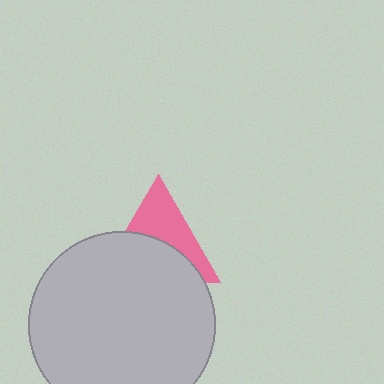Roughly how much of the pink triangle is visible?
About half of it is visible (roughly 46%).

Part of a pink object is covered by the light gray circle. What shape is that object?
It is a triangle.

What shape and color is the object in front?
The object in front is a light gray circle.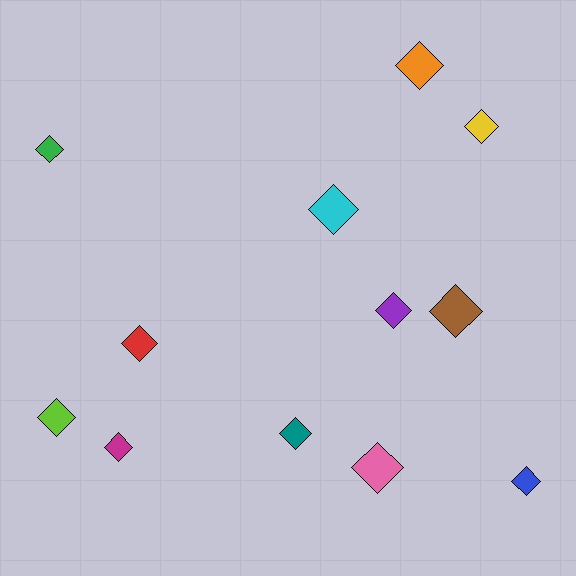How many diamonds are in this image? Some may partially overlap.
There are 12 diamonds.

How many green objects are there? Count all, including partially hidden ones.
There is 1 green object.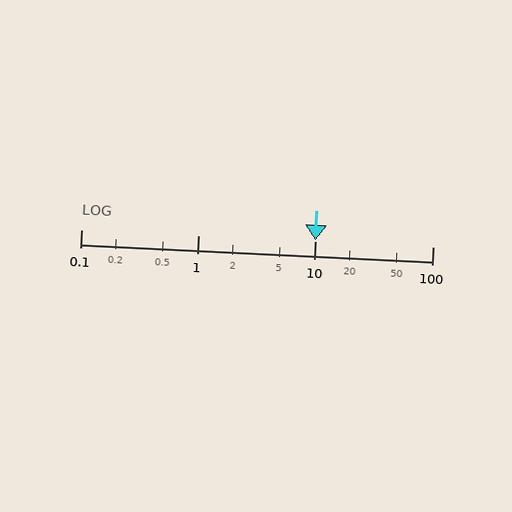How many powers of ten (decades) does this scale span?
The scale spans 3 decades, from 0.1 to 100.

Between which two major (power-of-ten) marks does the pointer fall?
The pointer is between 1 and 10.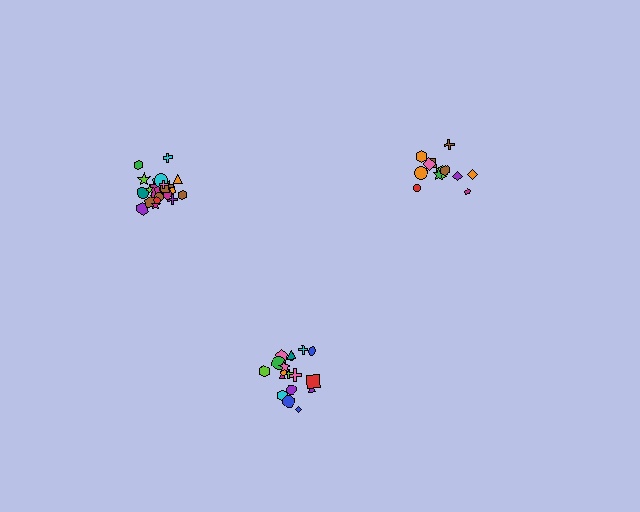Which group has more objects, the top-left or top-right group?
The top-left group.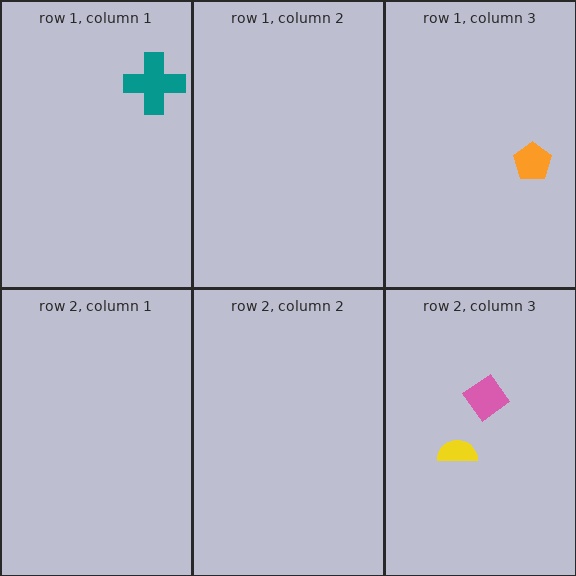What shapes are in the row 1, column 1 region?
The teal cross.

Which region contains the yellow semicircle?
The row 2, column 3 region.